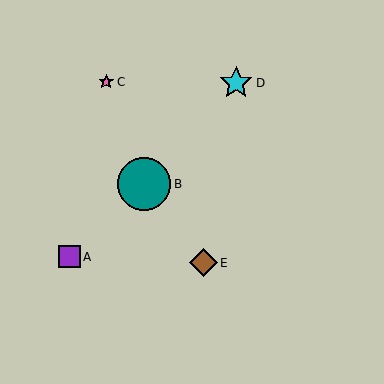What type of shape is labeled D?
Shape D is a cyan star.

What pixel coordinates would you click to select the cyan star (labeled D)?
Click at (236, 83) to select the cyan star D.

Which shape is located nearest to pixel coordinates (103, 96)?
The pink star (labeled C) at (106, 82) is nearest to that location.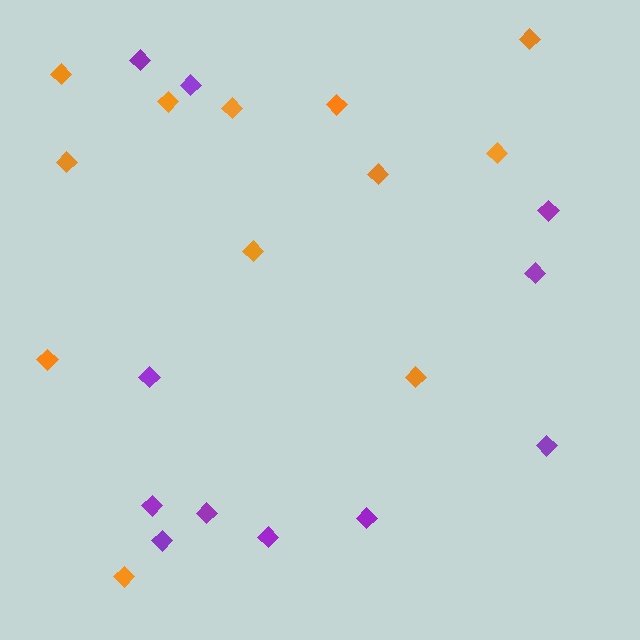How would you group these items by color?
There are 2 groups: one group of orange diamonds (12) and one group of purple diamonds (11).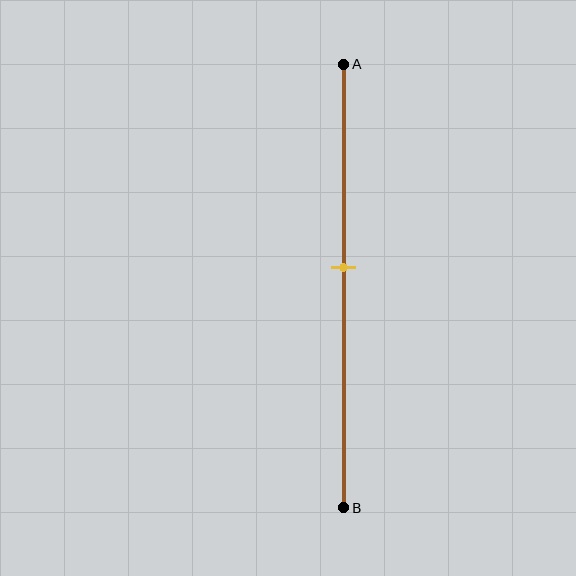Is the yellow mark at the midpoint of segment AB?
No, the mark is at about 45% from A, not at the 50% midpoint.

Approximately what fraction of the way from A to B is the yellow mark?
The yellow mark is approximately 45% of the way from A to B.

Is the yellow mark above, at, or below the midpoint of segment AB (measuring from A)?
The yellow mark is above the midpoint of segment AB.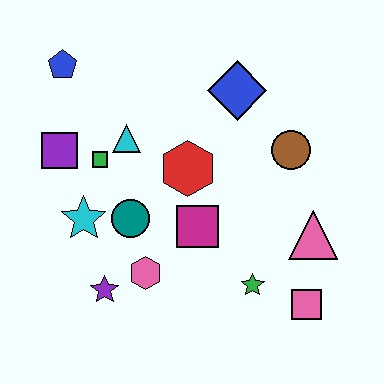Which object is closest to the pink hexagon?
The purple star is closest to the pink hexagon.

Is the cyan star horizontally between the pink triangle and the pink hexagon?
No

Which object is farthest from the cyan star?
The pink square is farthest from the cyan star.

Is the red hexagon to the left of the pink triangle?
Yes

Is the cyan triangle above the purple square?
Yes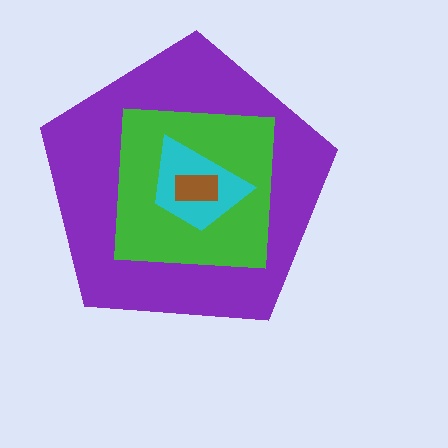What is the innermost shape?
The brown rectangle.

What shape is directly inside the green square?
The cyan trapezoid.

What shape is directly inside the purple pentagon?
The green square.